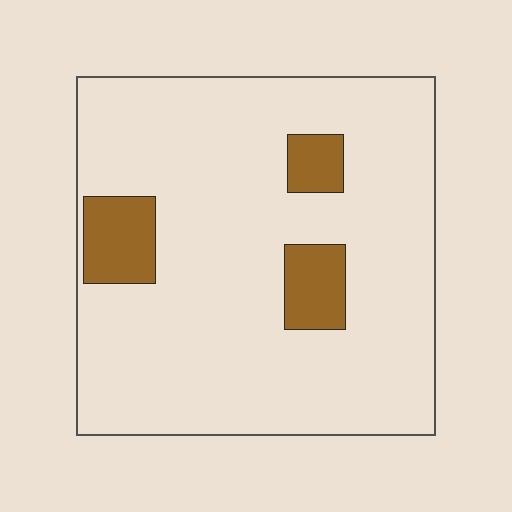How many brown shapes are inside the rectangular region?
3.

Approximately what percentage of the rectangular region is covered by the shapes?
Approximately 10%.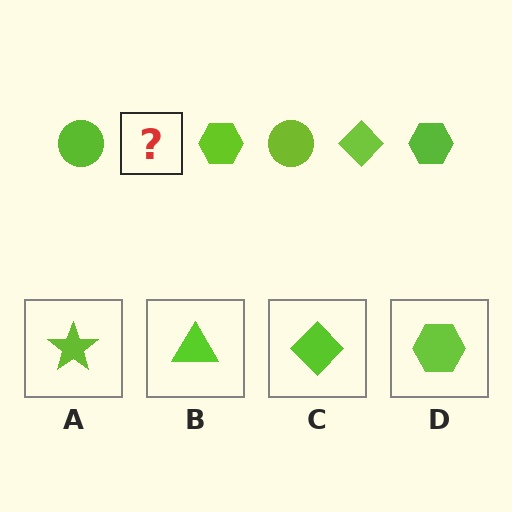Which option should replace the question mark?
Option C.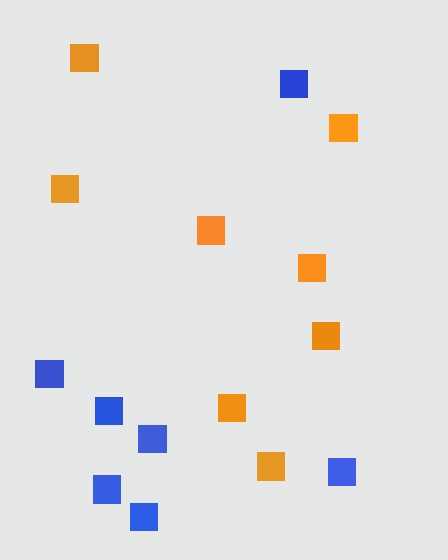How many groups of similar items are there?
There are 2 groups: one group of blue squares (7) and one group of orange squares (8).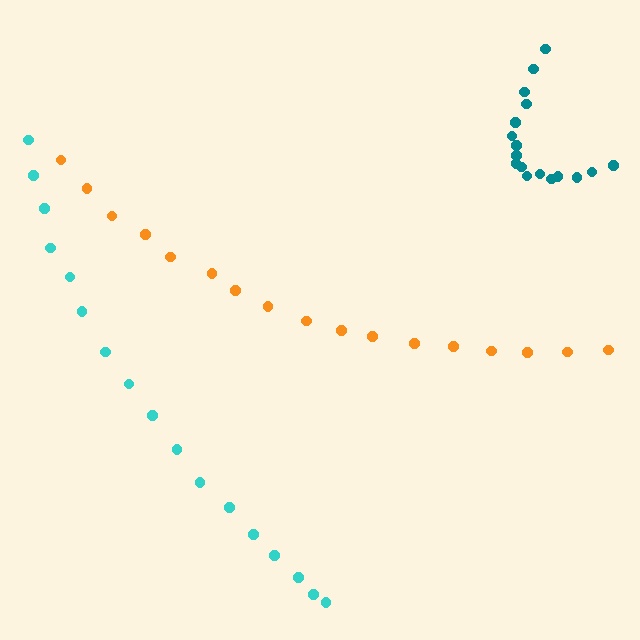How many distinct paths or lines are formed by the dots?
There are 3 distinct paths.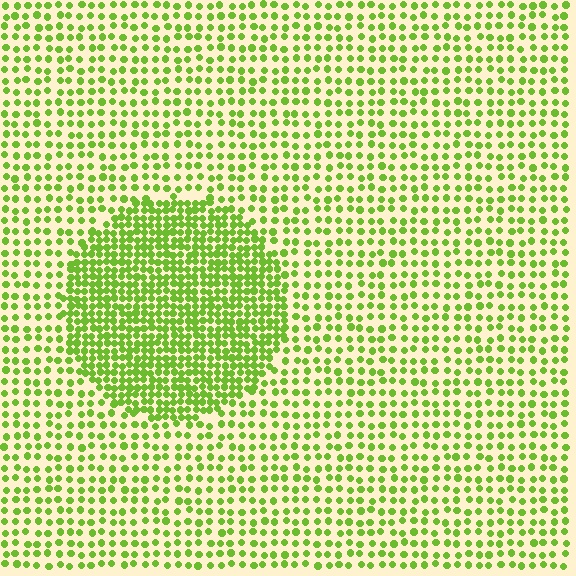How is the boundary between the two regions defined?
The boundary is defined by a change in element density (approximately 2.1x ratio). All elements are the same color, size, and shape.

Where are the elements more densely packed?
The elements are more densely packed inside the circle boundary.